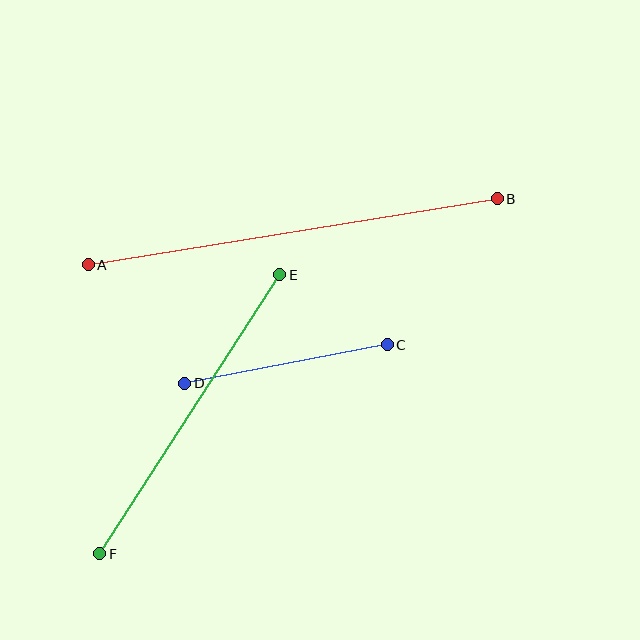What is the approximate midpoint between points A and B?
The midpoint is at approximately (293, 232) pixels.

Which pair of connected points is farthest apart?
Points A and B are farthest apart.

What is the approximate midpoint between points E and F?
The midpoint is at approximately (190, 414) pixels.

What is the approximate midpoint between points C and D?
The midpoint is at approximately (286, 364) pixels.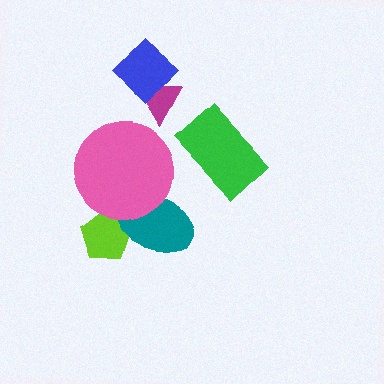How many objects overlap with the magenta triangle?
1 object overlaps with the magenta triangle.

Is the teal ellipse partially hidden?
Yes, it is partially covered by another shape.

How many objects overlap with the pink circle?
2 objects overlap with the pink circle.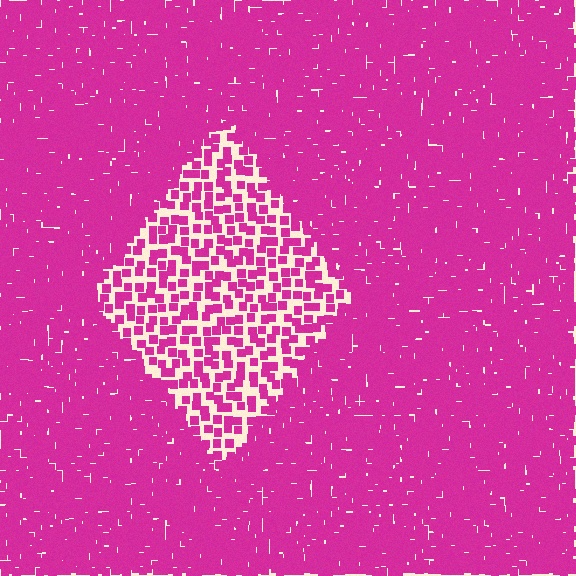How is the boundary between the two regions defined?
The boundary is defined by a change in element density (approximately 2.6x ratio). All elements are the same color, size, and shape.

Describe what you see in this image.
The image contains small magenta elements arranged at two different densities. A diamond-shaped region is visible where the elements are less densely packed than the surrounding area.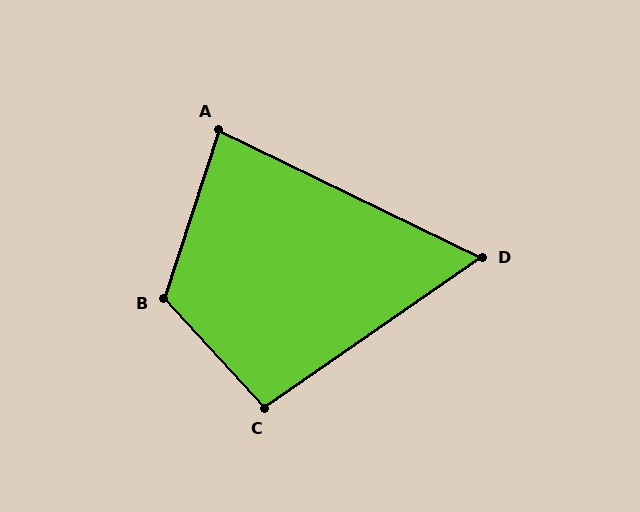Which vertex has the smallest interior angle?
D, at approximately 61 degrees.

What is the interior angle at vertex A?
Approximately 82 degrees (acute).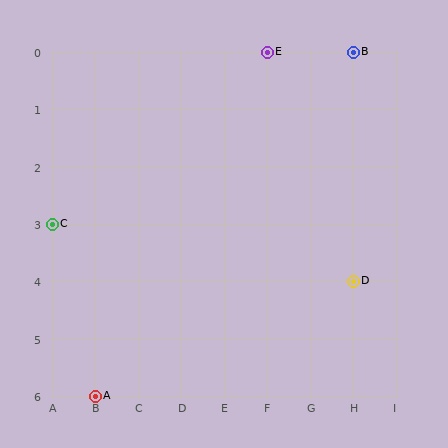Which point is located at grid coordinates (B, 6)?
Point A is at (B, 6).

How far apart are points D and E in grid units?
Points D and E are 2 columns and 4 rows apart (about 4.5 grid units diagonally).